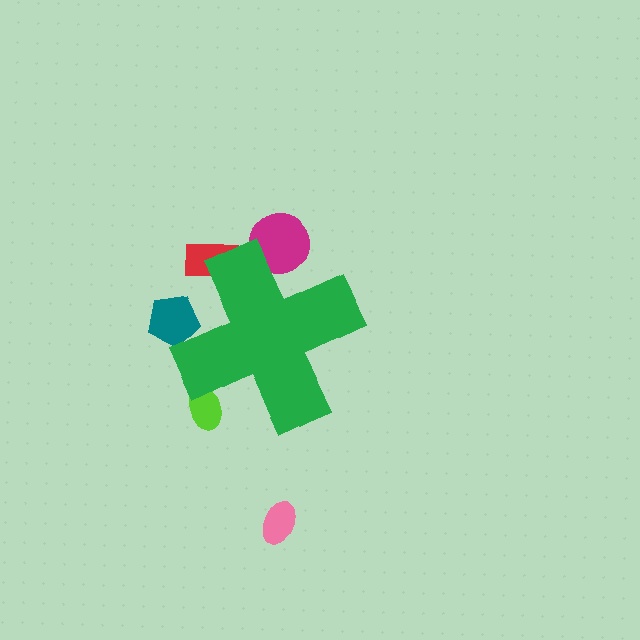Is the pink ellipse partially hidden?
No, the pink ellipse is fully visible.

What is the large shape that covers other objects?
A green cross.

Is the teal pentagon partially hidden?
Yes, the teal pentagon is partially hidden behind the green cross.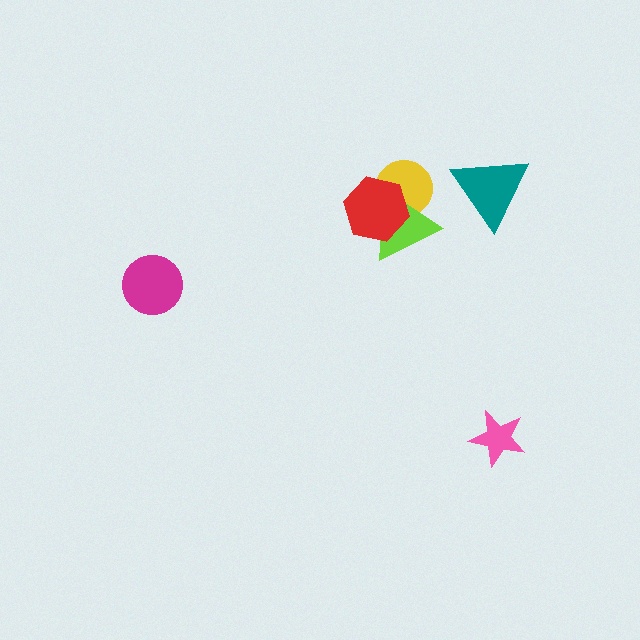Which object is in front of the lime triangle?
The red hexagon is in front of the lime triangle.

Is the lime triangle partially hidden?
Yes, it is partially covered by another shape.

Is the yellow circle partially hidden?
Yes, it is partially covered by another shape.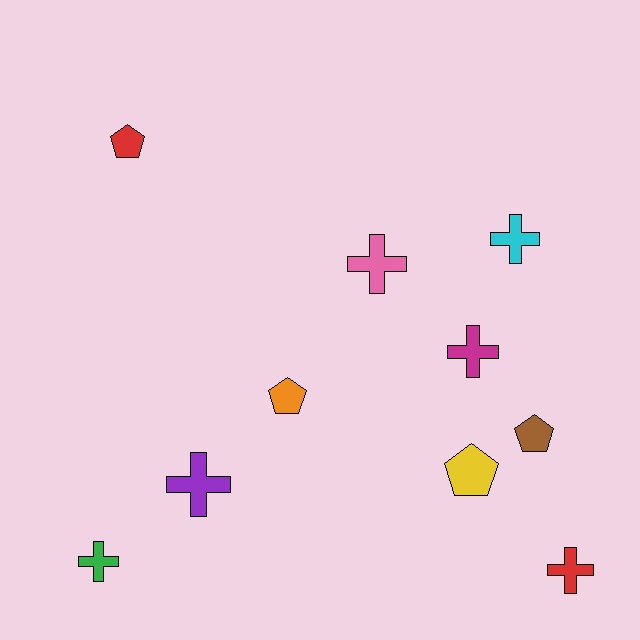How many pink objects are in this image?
There is 1 pink object.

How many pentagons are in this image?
There are 4 pentagons.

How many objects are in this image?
There are 10 objects.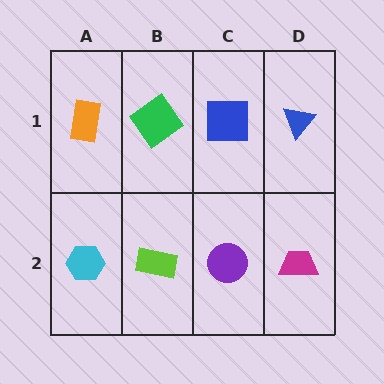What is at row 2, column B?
A lime rectangle.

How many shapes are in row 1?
4 shapes.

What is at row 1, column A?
An orange rectangle.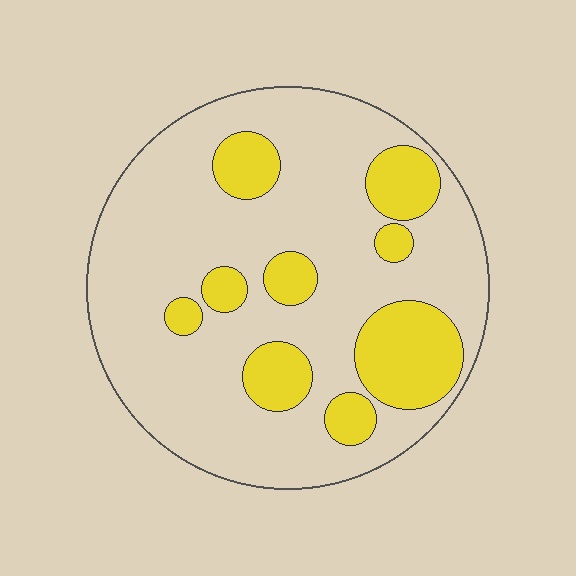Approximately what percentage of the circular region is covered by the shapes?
Approximately 25%.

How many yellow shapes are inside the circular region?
9.